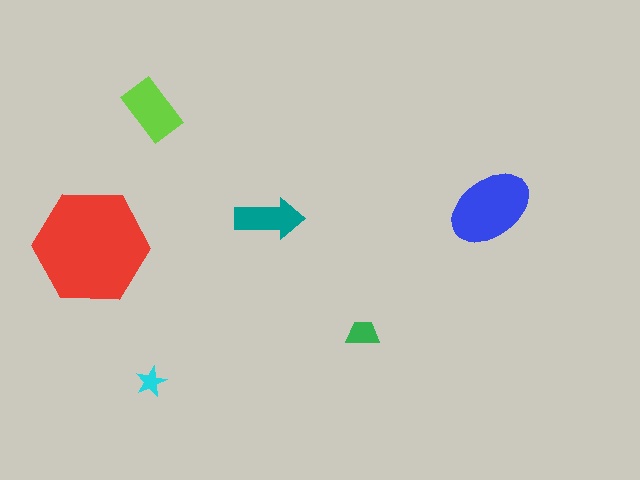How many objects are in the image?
There are 6 objects in the image.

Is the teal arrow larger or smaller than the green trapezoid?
Larger.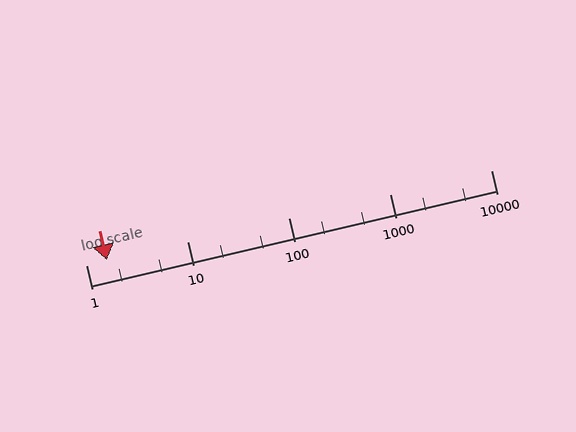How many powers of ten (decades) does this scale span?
The scale spans 4 decades, from 1 to 10000.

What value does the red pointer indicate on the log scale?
The pointer indicates approximately 1.6.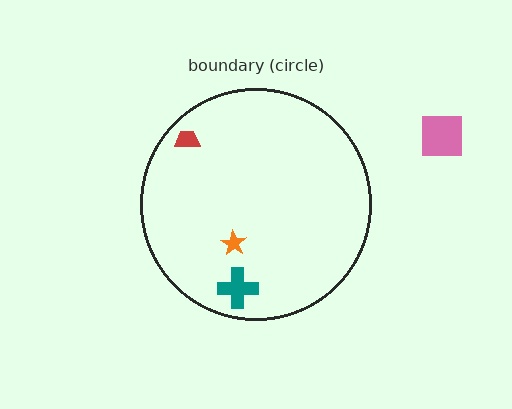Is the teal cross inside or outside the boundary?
Inside.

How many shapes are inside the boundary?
3 inside, 1 outside.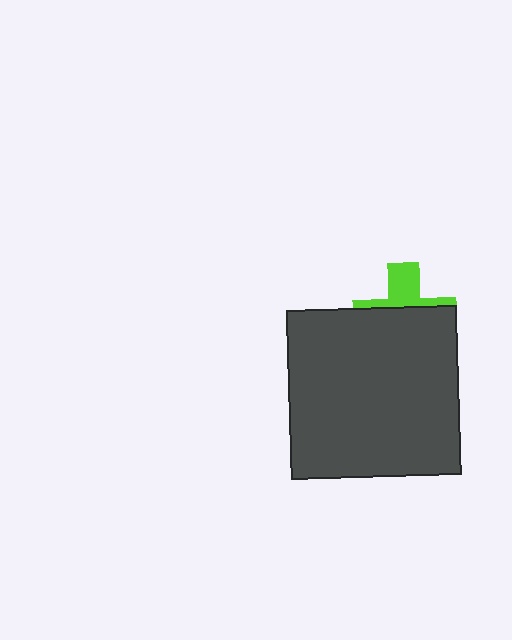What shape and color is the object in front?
The object in front is a dark gray square.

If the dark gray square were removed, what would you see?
You would see the complete lime cross.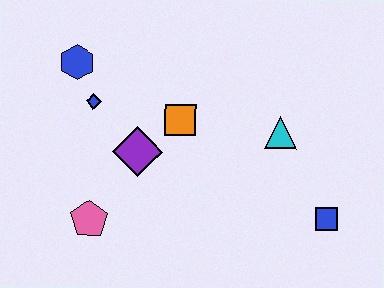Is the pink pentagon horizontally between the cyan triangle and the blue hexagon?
Yes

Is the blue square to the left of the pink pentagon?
No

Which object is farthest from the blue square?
The blue hexagon is farthest from the blue square.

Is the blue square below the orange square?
Yes